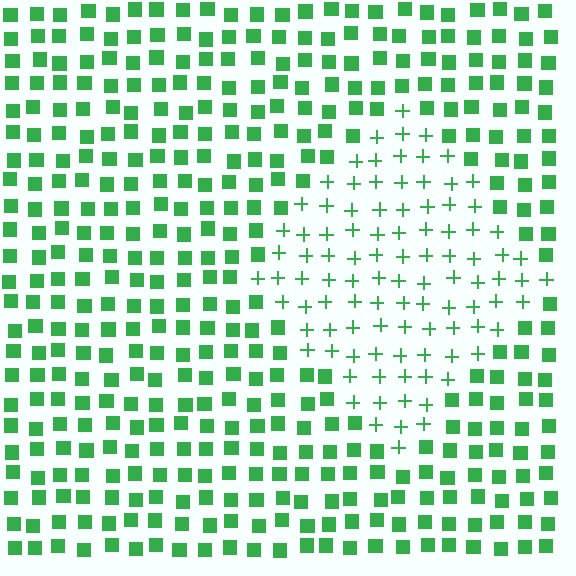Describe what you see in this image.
The image is filled with small green elements arranged in a uniform grid. A diamond-shaped region contains plus signs, while the surrounding area contains squares. The boundary is defined purely by the change in element shape.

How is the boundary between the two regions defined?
The boundary is defined by a change in element shape: plus signs inside vs. squares outside. All elements share the same color and spacing.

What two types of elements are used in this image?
The image uses plus signs inside the diamond region and squares outside it.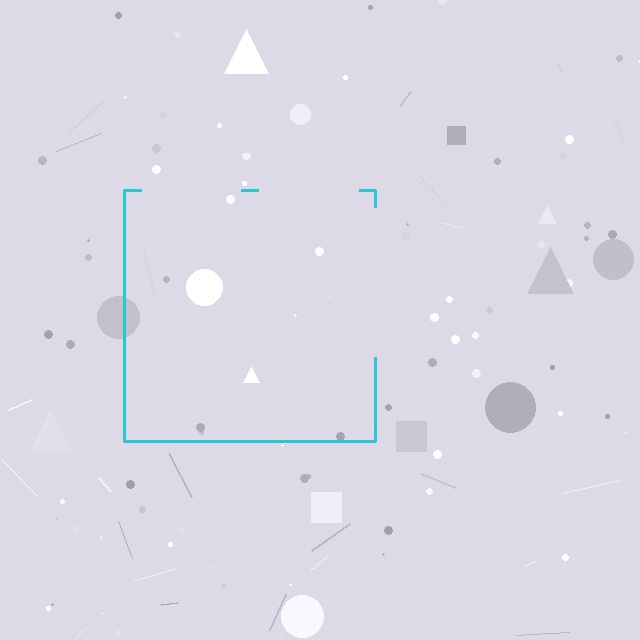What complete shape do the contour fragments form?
The contour fragments form a square.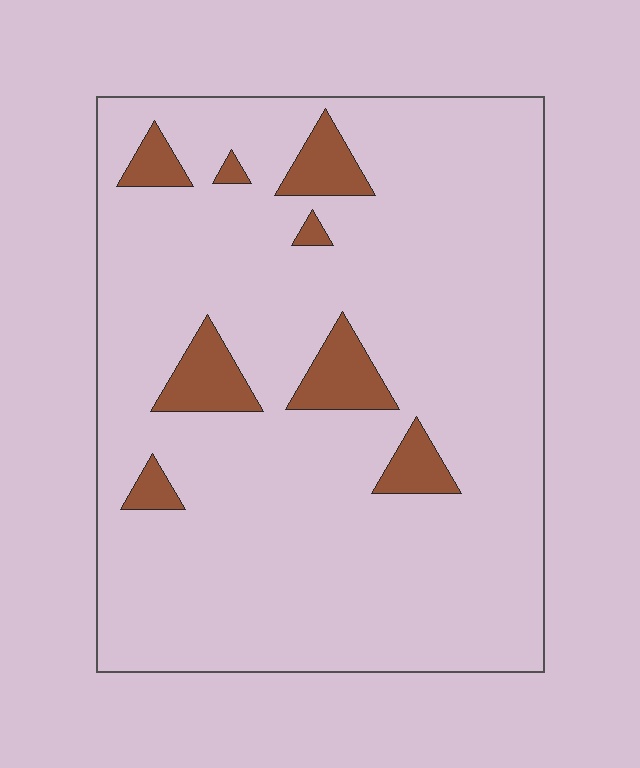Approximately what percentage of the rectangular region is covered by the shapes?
Approximately 10%.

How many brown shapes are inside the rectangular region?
8.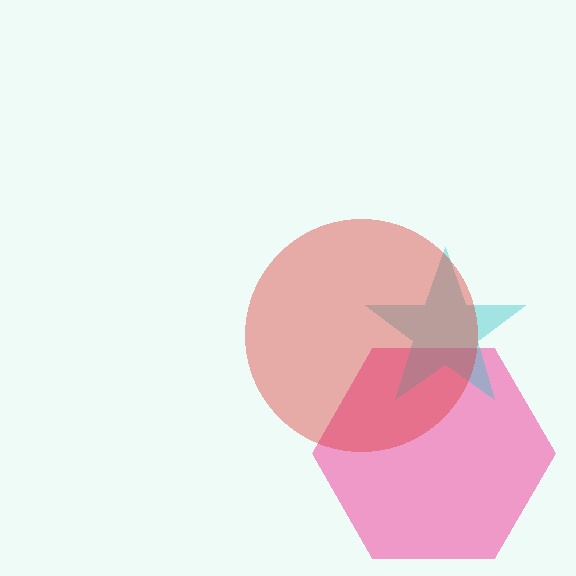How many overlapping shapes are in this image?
There are 3 overlapping shapes in the image.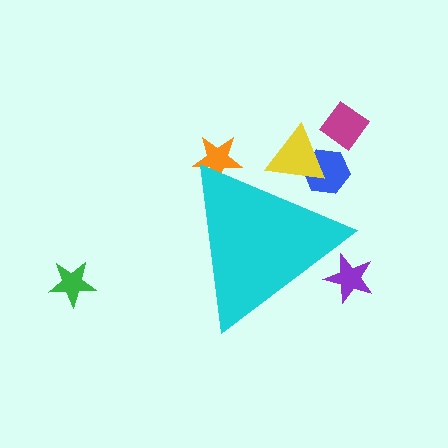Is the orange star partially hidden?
Yes, the orange star is partially hidden behind the cyan triangle.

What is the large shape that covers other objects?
A cyan triangle.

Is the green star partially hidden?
No, the green star is fully visible.